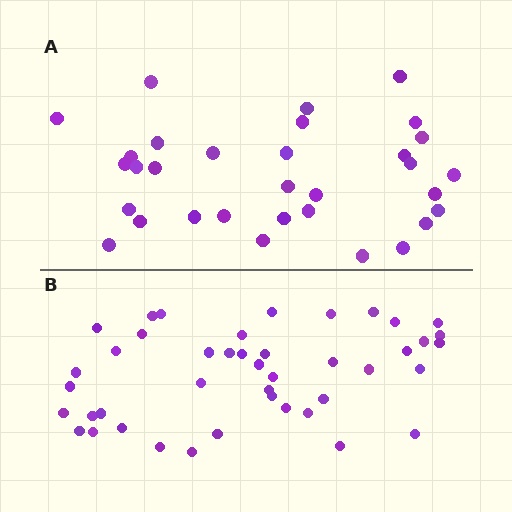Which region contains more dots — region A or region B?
Region B (the bottom region) has more dots.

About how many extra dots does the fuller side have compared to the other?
Region B has roughly 12 or so more dots than region A.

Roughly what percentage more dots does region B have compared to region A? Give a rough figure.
About 35% more.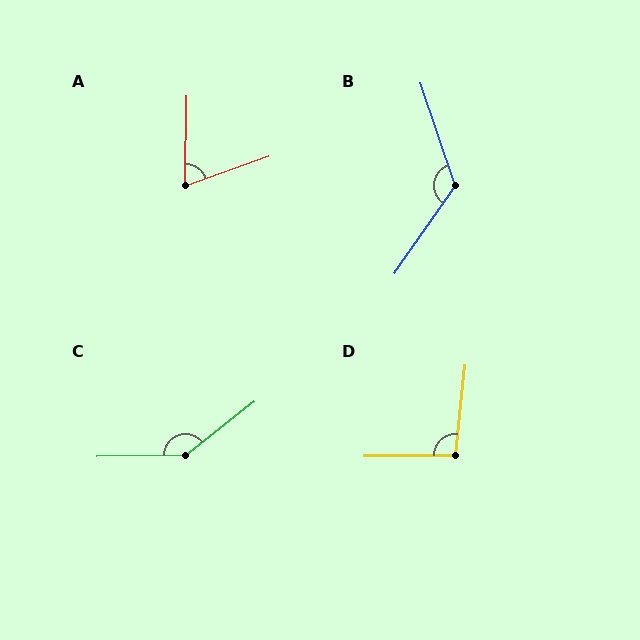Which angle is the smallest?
A, at approximately 70 degrees.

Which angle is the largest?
C, at approximately 143 degrees.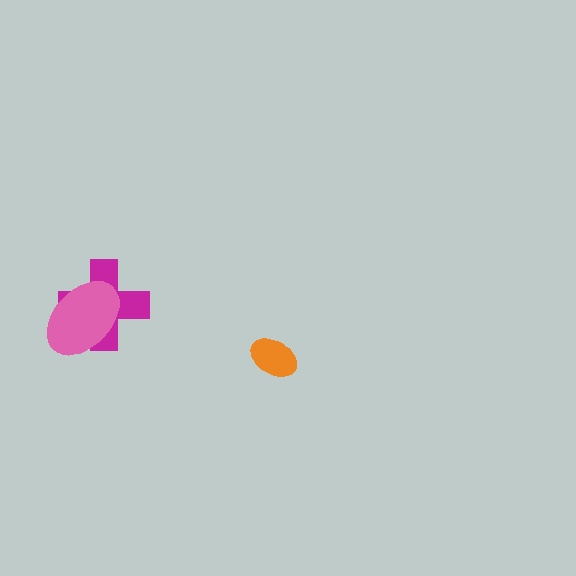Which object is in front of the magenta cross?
The pink ellipse is in front of the magenta cross.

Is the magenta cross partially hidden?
Yes, it is partially covered by another shape.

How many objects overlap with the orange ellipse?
0 objects overlap with the orange ellipse.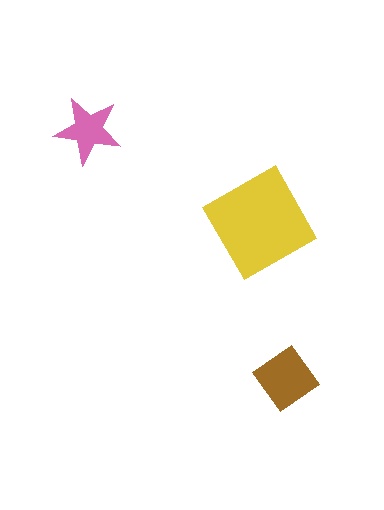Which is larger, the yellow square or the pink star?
The yellow square.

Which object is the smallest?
The pink star.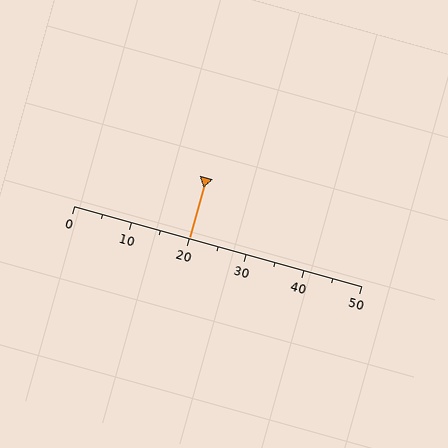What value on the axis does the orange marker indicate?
The marker indicates approximately 20.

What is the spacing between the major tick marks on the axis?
The major ticks are spaced 10 apart.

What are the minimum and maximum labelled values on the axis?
The axis runs from 0 to 50.